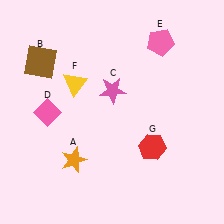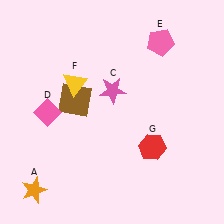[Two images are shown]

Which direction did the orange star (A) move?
The orange star (A) moved left.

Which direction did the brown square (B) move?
The brown square (B) moved down.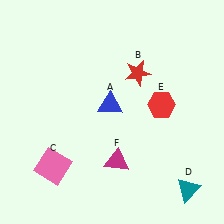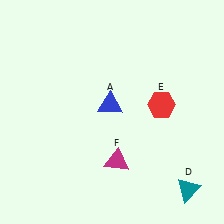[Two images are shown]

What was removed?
The red star (B), the pink square (C) were removed in Image 2.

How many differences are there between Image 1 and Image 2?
There are 2 differences between the two images.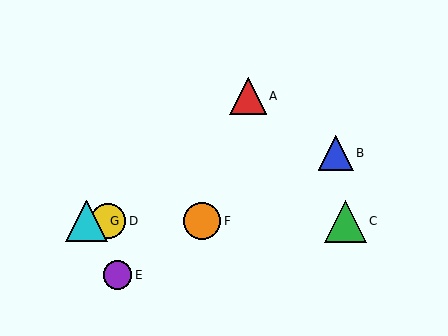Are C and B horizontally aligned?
No, C is at y≈221 and B is at y≈153.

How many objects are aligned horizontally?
4 objects (C, D, F, G) are aligned horizontally.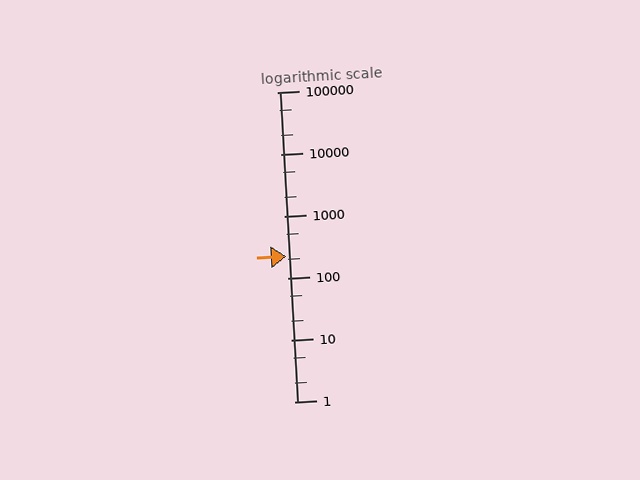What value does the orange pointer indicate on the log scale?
The pointer indicates approximately 220.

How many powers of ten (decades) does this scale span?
The scale spans 5 decades, from 1 to 100000.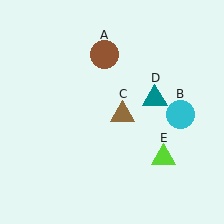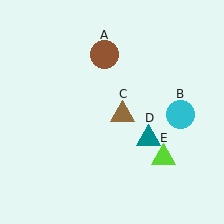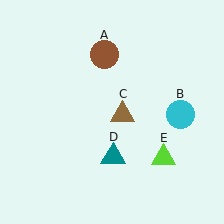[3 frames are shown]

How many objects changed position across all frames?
1 object changed position: teal triangle (object D).